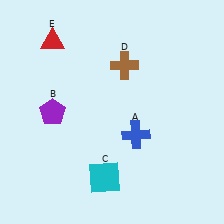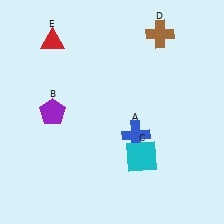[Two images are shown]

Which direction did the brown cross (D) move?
The brown cross (D) moved right.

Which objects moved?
The objects that moved are: the cyan square (C), the brown cross (D).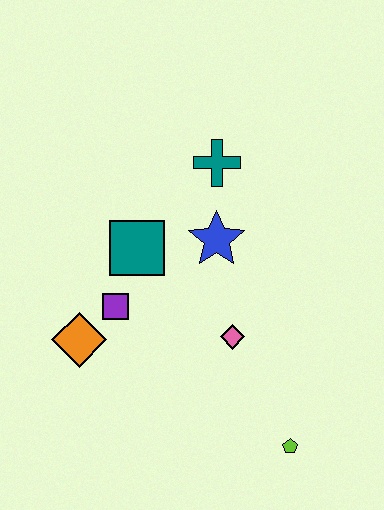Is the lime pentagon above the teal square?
No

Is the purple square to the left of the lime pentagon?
Yes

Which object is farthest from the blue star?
The lime pentagon is farthest from the blue star.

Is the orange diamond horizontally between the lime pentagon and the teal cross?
No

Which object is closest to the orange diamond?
The purple square is closest to the orange diamond.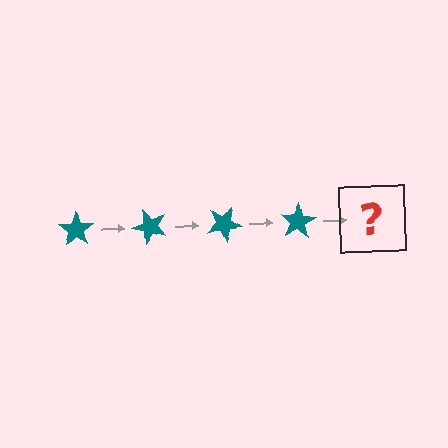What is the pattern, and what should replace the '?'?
The pattern is that the star rotates 50 degrees each step. The '?' should be a teal star rotated 200 degrees.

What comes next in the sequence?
The next element should be a teal star rotated 200 degrees.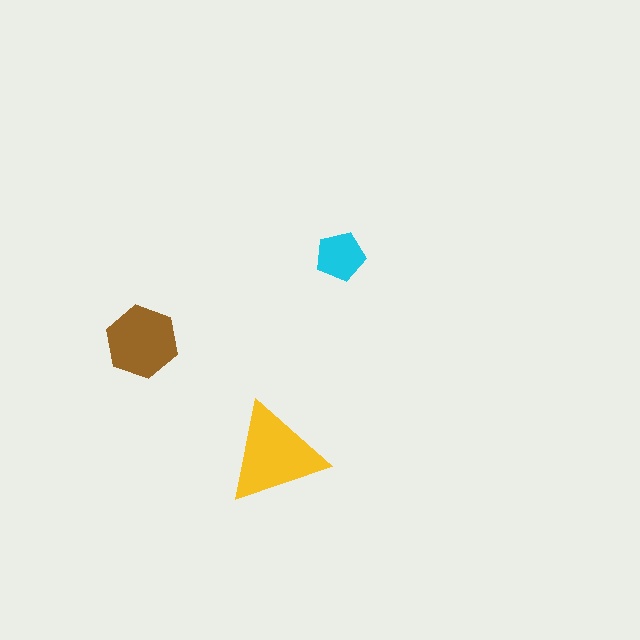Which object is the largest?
The yellow triangle.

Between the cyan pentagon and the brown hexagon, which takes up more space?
The brown hexagon.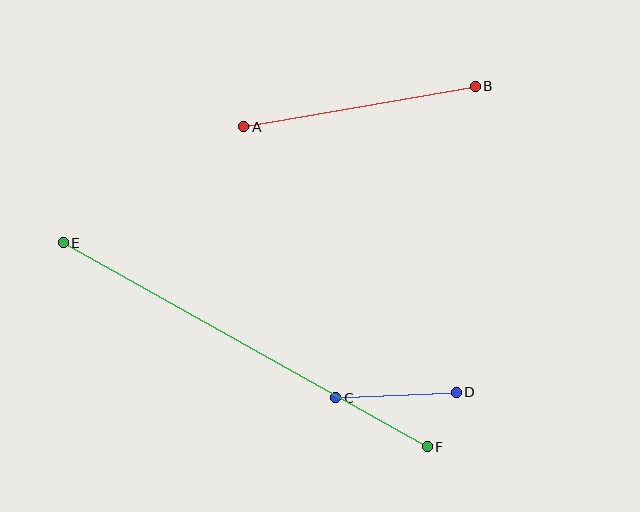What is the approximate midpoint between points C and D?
The midpoint is at approximately (396, 395) pixels.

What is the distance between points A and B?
The distance is approximately 235 pixels.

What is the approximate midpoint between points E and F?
The midpoint is at approximately (245, 345) pixels.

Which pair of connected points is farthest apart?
Points E and F are farthest apart.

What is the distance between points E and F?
The distance is approximately 417 pixels.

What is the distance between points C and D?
The distance is approximately 120 pixels.